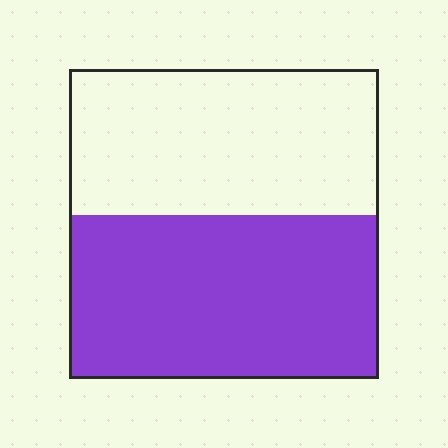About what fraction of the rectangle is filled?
About one half (1/2).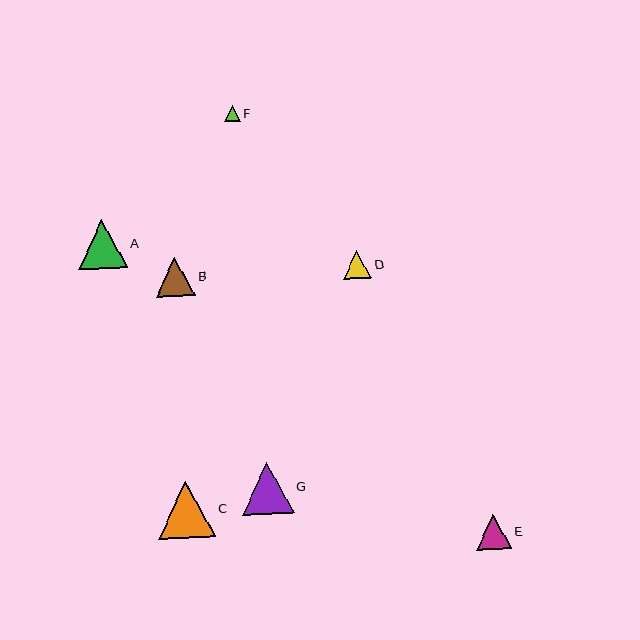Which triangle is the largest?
Triangle C is the largest with a size of approximately 58 pixels.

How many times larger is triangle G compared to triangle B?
Triangle G is approximately 1.3 times the size of triangle B.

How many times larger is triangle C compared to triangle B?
Triangle C is approximately 1.5 times the size of triangle B.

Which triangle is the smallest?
Triangle F is the smallest with a size of approximately 16 pixels.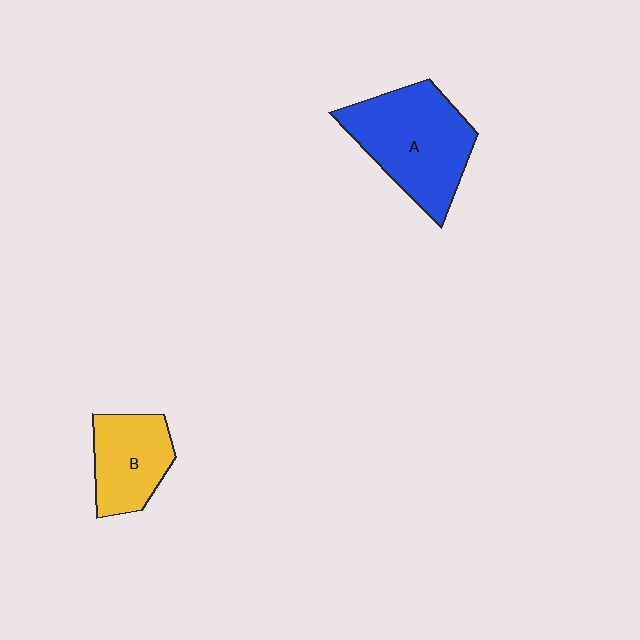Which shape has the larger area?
Shape A (blue).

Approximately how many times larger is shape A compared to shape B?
Approximately 1.6 times.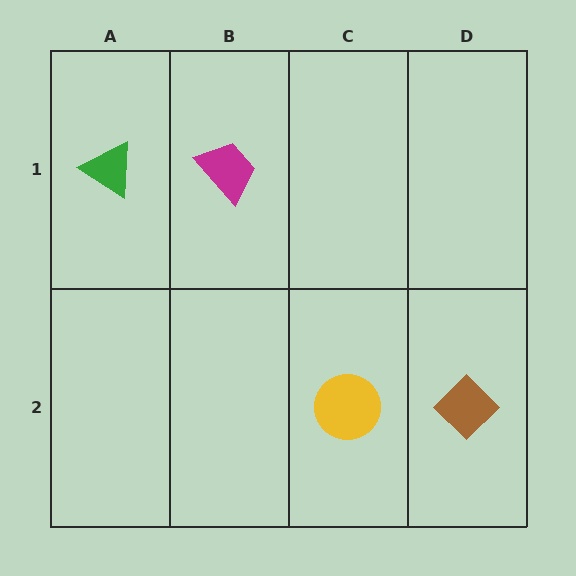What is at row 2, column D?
A brown diamond.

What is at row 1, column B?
A magenta trapezoid.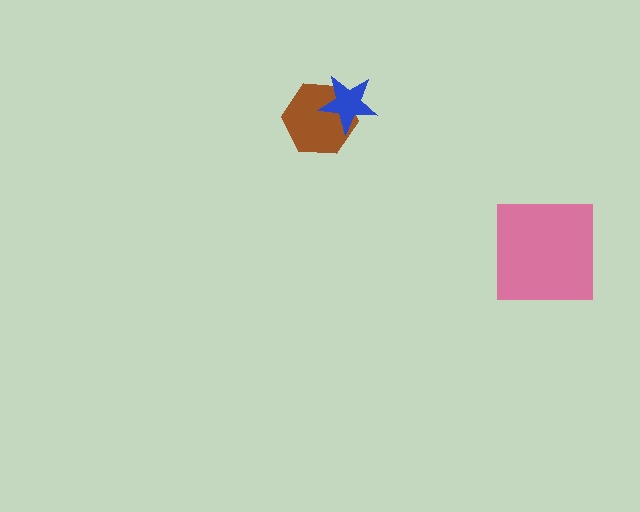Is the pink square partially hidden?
No, no other shape covers it.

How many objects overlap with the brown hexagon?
1 object overlaps with the brown hexagon.